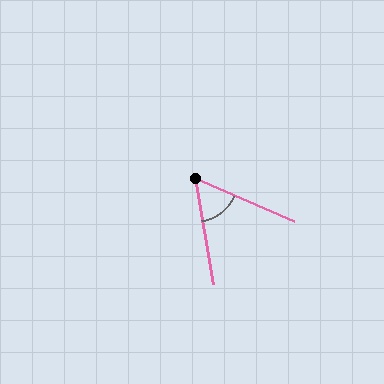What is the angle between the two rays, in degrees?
Approximately 57 degrees.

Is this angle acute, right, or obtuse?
It is acute.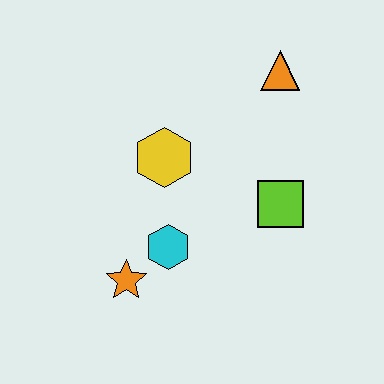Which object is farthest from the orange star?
The orange triangle is farthest from the orange star.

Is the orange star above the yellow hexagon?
No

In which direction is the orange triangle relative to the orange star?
The orange triangle is above the orange star.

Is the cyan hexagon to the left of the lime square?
Yes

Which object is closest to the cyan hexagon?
The orange star is closest to the cyan hexagon.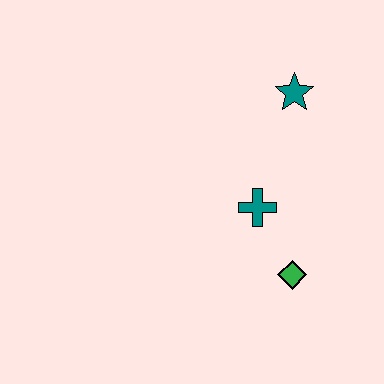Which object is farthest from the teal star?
The green diamond is farthest from the teal star.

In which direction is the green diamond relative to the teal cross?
The green diamond is below the teal cross.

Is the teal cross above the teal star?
No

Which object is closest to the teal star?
The teal cross is closest to the teal star.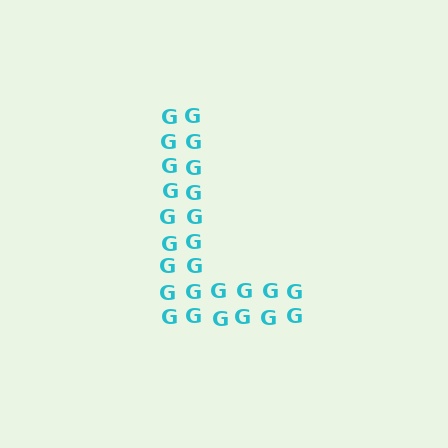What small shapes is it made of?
It is made of small letter G's.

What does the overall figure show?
The overall figure shows the letter L.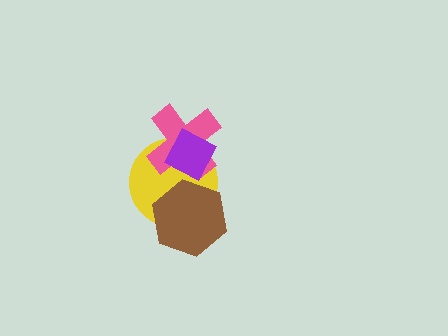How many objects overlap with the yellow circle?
3 objects overlap with the yellow circle.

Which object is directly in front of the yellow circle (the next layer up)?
The pink cross is directly in front of the yellow circle.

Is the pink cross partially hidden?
Yes, it is partially covered by another shape.